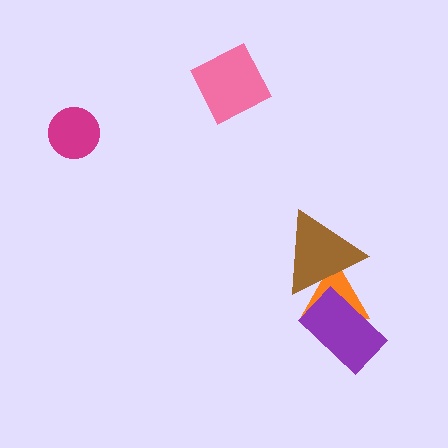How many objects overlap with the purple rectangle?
1 object overlaps with the purple rectangle.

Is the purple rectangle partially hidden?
No, no other shape covers it.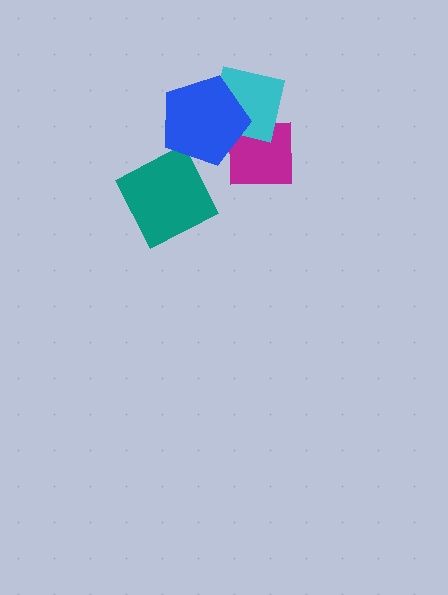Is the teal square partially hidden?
No, no other shape covers it.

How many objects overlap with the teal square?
0 objects overlap with the teal square.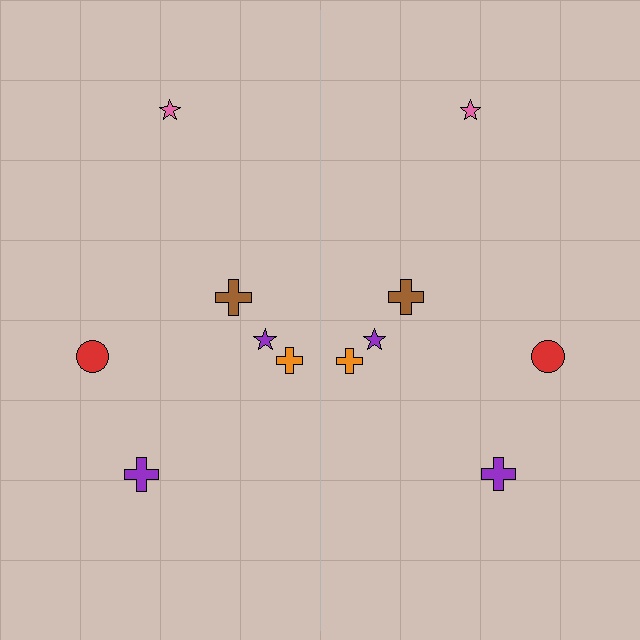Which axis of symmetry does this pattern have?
The pattern has a vertical axis of symmetry running through the center of the image.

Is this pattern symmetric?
Yes, this pattern has bilateral (reflection) symmetry.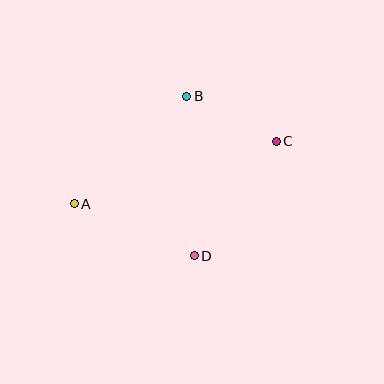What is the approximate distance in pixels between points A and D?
The distance between A and D is approximately 131 pixels.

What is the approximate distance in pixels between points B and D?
The distance between B and D is approximately 159 pixels.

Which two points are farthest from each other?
Points A and C are farthest from each other.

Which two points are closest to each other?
Points B and C are closest to each other.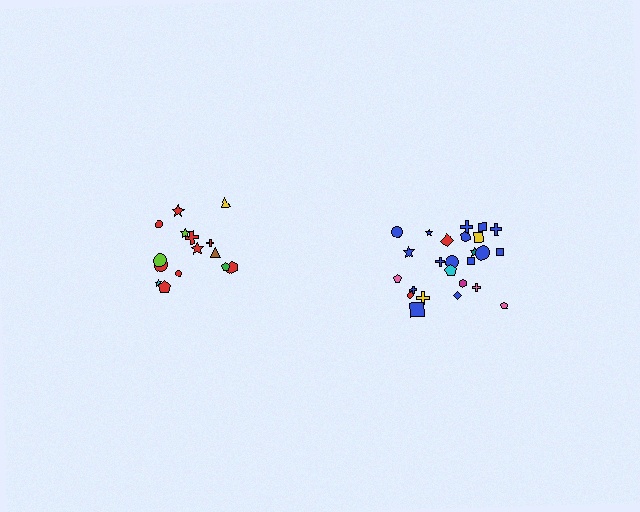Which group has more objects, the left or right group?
The right group.